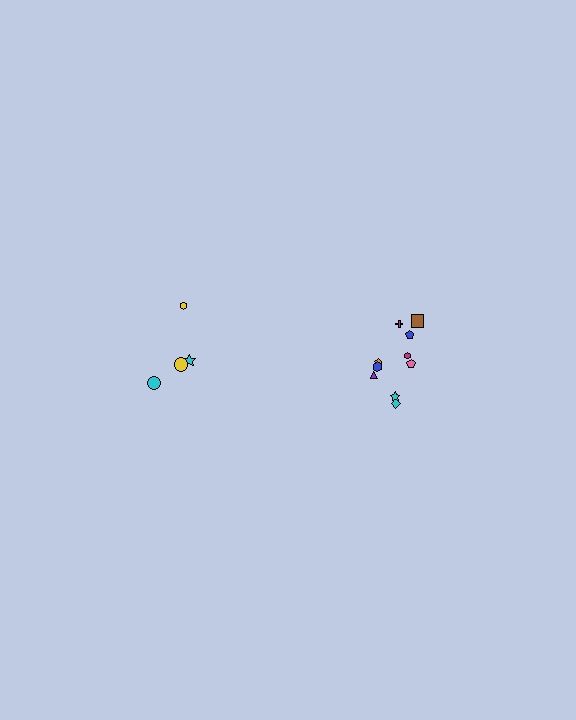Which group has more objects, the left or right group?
The right group.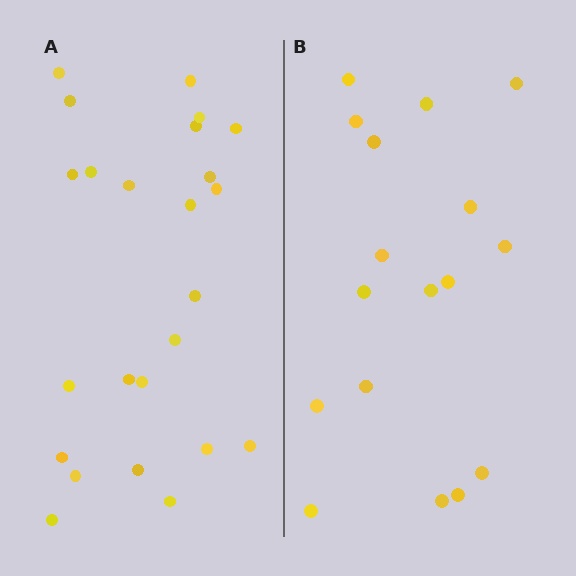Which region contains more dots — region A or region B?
Region A (the left region) has more dots.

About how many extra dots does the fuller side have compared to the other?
Region A has roughly 8 or so more dots than region B.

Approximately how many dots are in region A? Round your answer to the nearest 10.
About 20 dots. (The exact count is 24, which rounds to 20.)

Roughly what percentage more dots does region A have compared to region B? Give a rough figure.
About 40% more.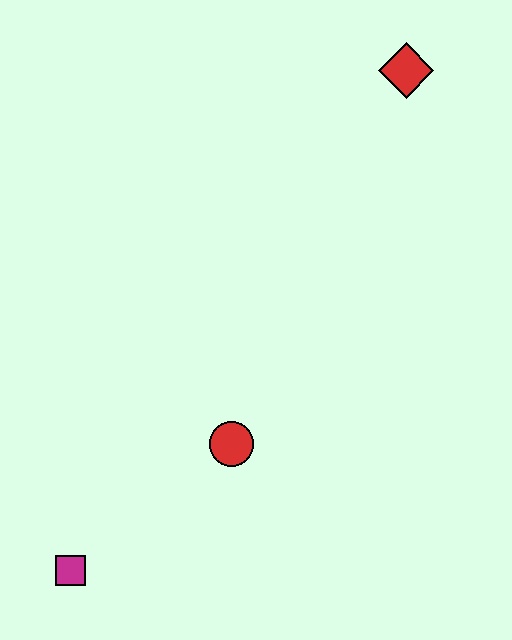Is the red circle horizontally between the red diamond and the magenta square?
Yes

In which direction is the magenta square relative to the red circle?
The magenta square is to the left of the red circle.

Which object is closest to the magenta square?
The red circle is closest to the magenta square.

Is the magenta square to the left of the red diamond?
Yes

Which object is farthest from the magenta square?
The red diamond is farthest from the magenta square.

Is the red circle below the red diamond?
Yes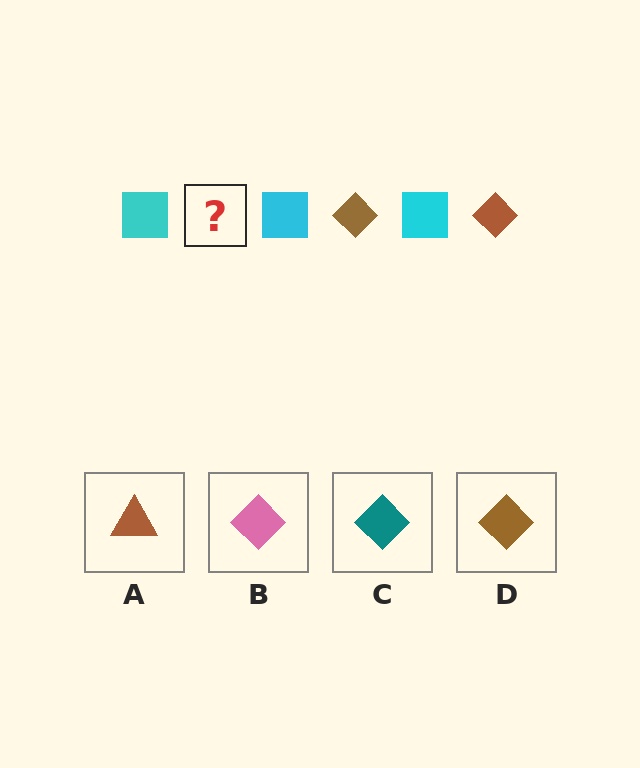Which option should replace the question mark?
Option D.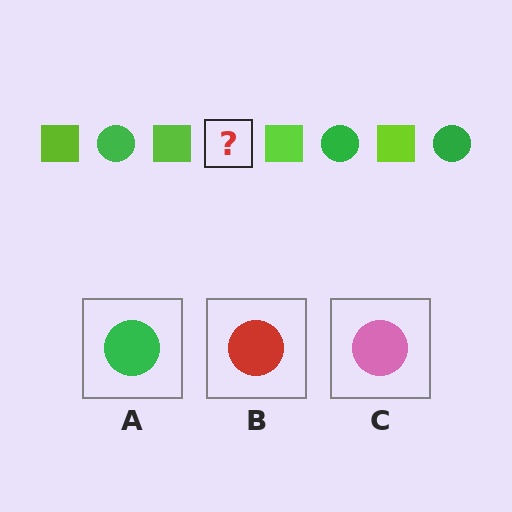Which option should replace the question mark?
Option A.